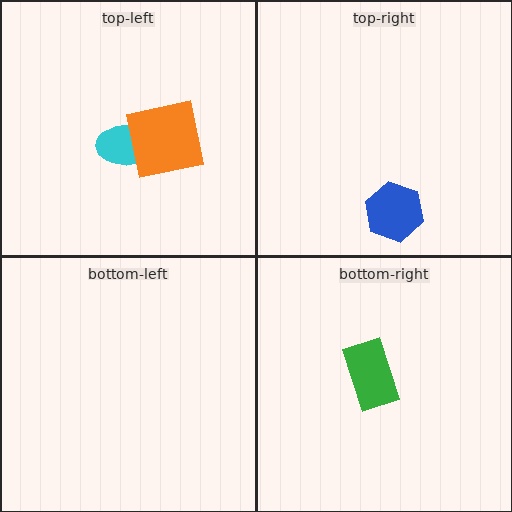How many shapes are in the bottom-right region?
1.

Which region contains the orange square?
The top-left region.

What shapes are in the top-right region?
The blue hexagon.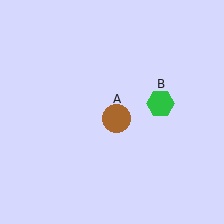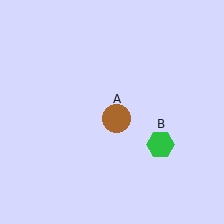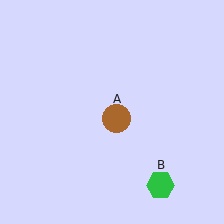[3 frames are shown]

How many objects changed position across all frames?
1 object changed position: green hexagon (object B).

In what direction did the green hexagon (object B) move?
The green hexagon (object B) moved down.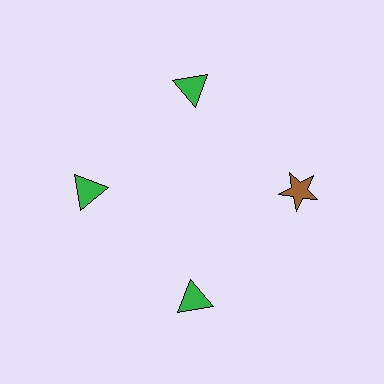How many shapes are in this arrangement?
There are 4 shapes arranged in a ring pattern.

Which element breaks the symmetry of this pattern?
The brown star at roughly the 3 o'clock position breaks the symmetry. All other shapes are green triangles.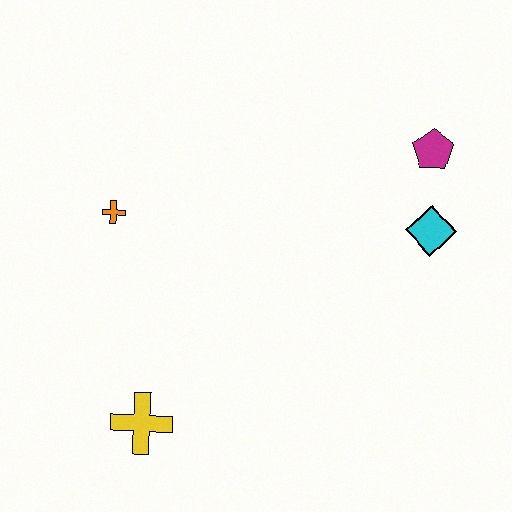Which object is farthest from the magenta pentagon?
The yellow cross is farthest from the magenta pentagon.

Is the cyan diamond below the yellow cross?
No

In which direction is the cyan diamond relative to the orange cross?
The cyan diamond is to the right of the orange cross.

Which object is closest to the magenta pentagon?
The cyan diamond is closest to the magenta pentagon.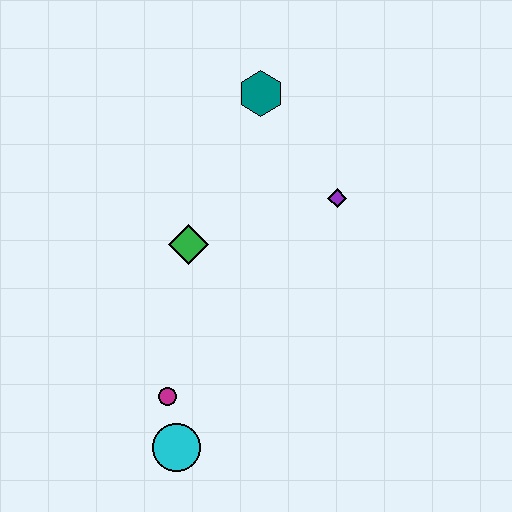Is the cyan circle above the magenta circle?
No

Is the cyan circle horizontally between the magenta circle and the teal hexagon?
Yes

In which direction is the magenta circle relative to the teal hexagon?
The magenta circle is below the teal hexagon.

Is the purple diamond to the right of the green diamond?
Yes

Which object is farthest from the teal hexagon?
The cyan circle is farthest from the teal hexagon.